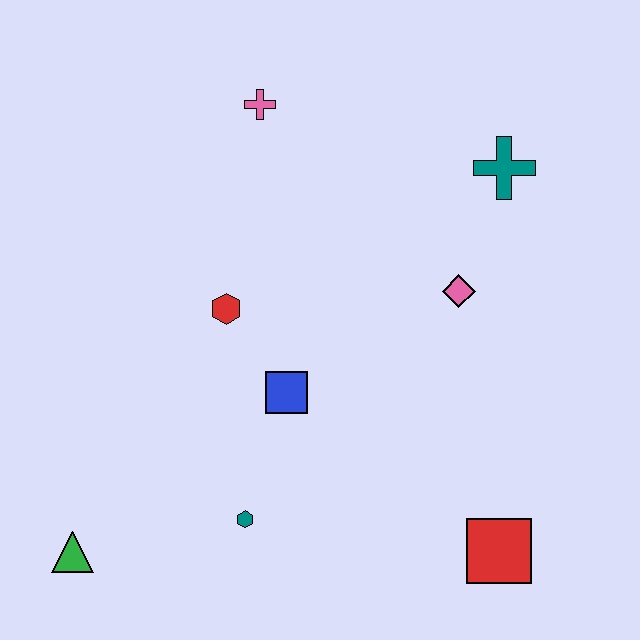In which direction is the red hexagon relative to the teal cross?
The red hexagon is to the left of the teal cross.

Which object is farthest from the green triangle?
The teal cross is farthest from the green triangle.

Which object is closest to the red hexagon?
The blue square is closest to the red hexagon.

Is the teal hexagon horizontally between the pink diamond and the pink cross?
No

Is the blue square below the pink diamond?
Yes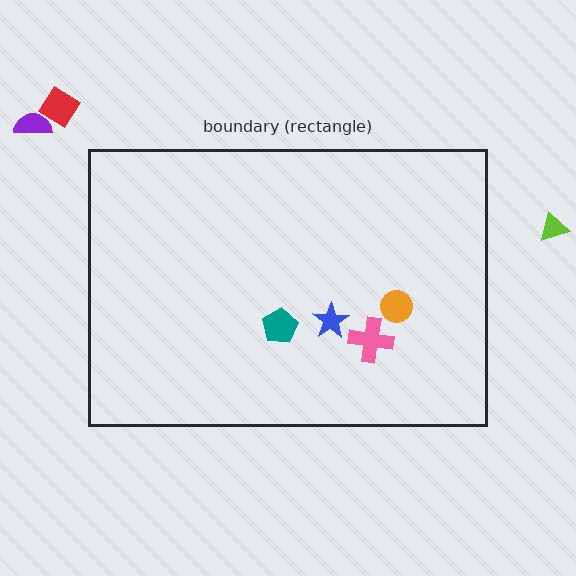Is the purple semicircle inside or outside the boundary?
Outside.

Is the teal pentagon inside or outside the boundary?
Inside.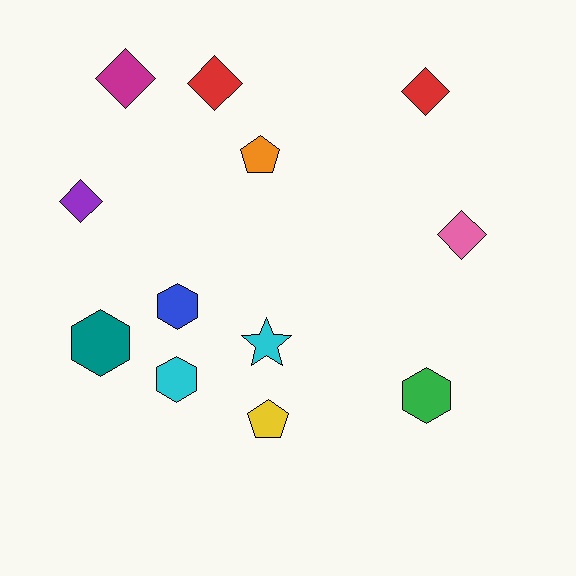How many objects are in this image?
There are 12 objects.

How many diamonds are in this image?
There are 5 diamonds.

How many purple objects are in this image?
There is 1 purple object.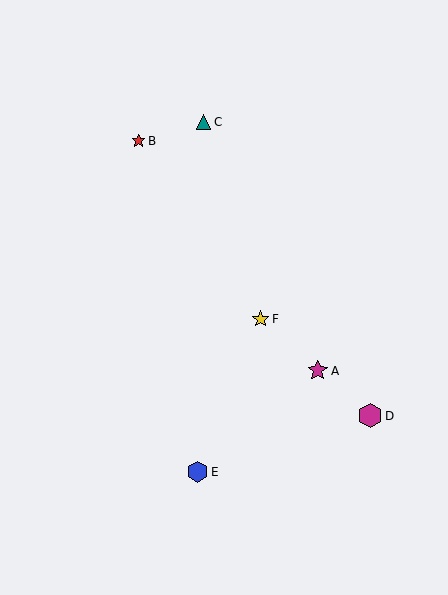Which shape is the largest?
The magenta hexagon (labeled D) is the largest.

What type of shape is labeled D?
Shape D is a magenta hexagon.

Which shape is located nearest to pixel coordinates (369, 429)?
The magenta hexagon (labeled D) at (370, 416) is nearest to that location.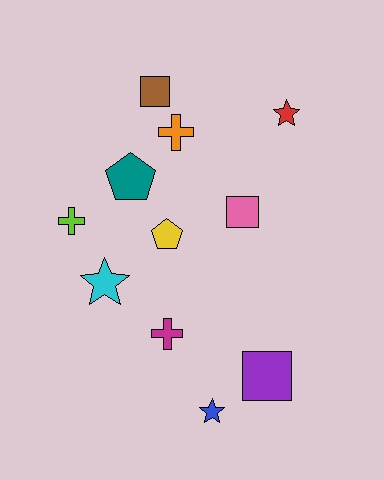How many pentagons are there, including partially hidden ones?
There are 2 pentagons.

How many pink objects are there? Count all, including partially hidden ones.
There is 1 pink object.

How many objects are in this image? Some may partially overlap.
There are 11 objects.